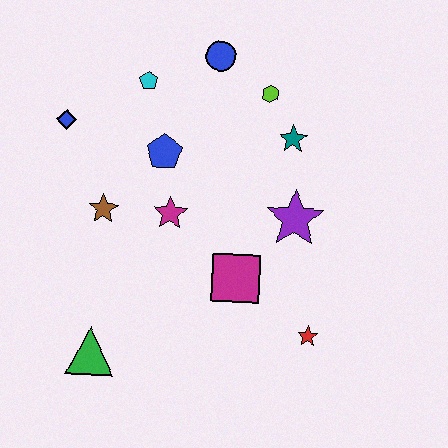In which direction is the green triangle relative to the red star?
The green triangle is to the left of the red star.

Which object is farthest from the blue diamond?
The red star is farthest from the blue diamond.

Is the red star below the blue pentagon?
Yes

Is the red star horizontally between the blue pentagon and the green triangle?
No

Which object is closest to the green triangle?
The brown star is closest to the green triangle.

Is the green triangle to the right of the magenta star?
No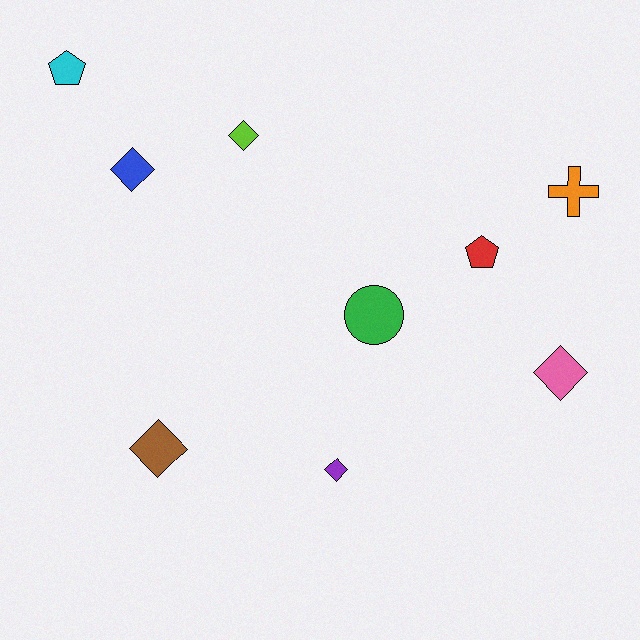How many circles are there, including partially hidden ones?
There is 1 circle.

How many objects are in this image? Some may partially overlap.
There are 9 objects.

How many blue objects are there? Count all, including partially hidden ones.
There is 1 blue object.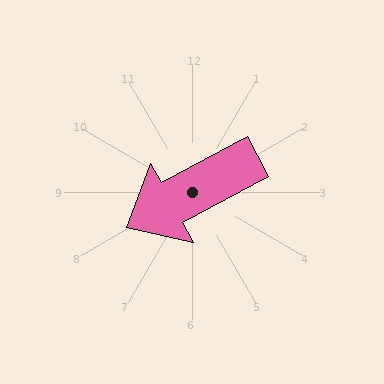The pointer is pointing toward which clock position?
Roughly 8 o'clock.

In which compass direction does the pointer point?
Southwest.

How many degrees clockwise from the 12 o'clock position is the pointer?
Approximately 241 degrees.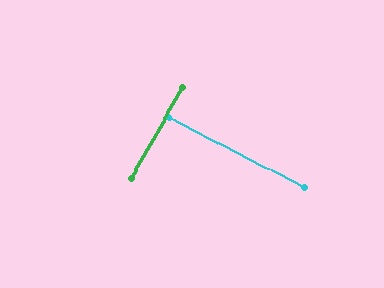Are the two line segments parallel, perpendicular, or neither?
Perpendicular — they meet at approximately 88°.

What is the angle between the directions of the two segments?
Approximately 88 degrees.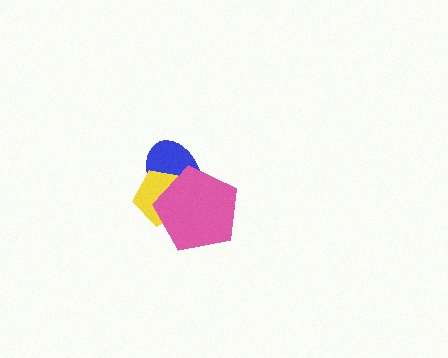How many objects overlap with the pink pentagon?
2 objects overlap with the pink pentagon.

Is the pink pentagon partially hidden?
No, no other shape covers it.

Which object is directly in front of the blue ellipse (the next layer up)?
The yellow pentagon is directly in front of the blue ellipse.